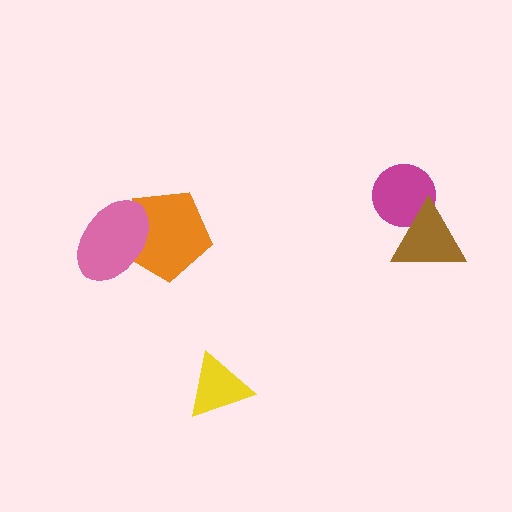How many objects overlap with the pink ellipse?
1 object overlaps with the pink ellipse.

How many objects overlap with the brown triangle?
1 object overlaps with the brown triangle.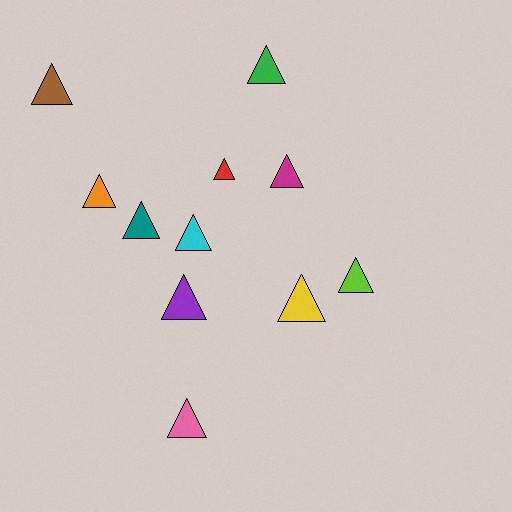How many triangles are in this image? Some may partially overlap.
There are 11 triangles.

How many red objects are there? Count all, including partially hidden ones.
There is 1 red object.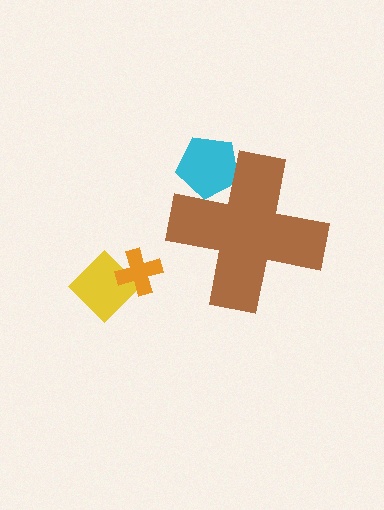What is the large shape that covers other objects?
A brown cross.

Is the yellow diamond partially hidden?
No, the yellow diamond is fully visible.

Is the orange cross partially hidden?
No, the orange cross is fully visible.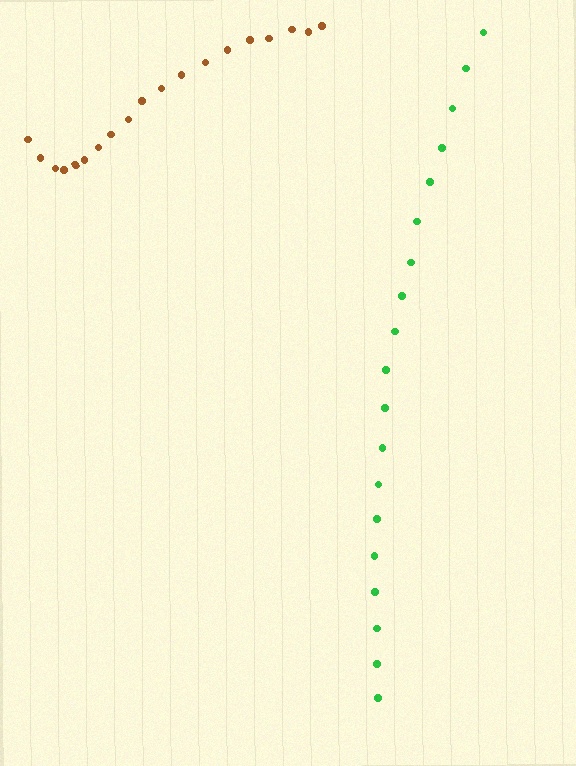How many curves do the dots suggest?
There are 2 distinct paths.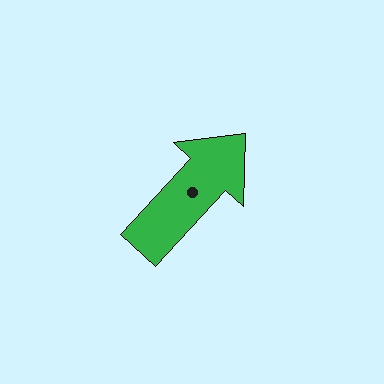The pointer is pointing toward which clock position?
Roughly 1 o'clock.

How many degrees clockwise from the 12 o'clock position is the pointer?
Approximately 43 degrees.